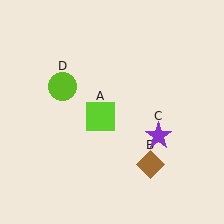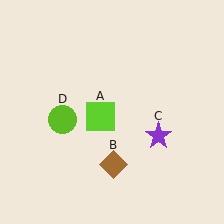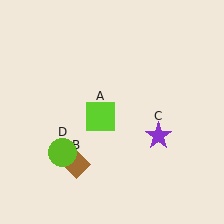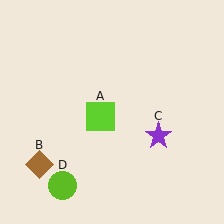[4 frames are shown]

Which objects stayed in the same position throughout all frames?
Lime square (object A) and purple star (object C) remained stationary.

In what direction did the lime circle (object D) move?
The lime circle (object D) moved down.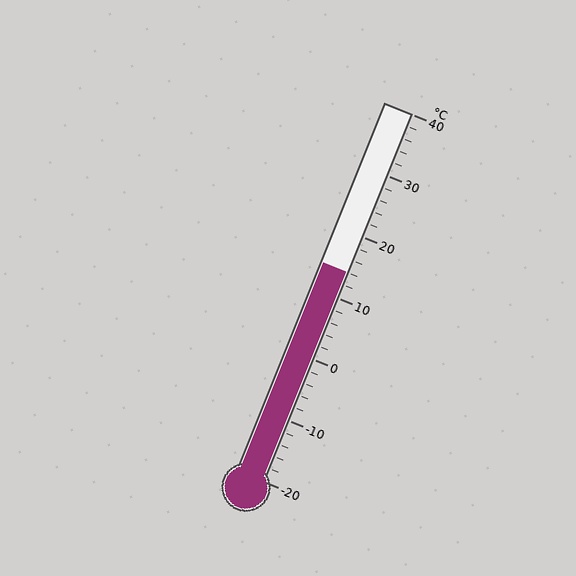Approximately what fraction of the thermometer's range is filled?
The thermometer is filled to approximately 55% of its range.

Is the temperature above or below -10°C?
The temperature is above -10°C.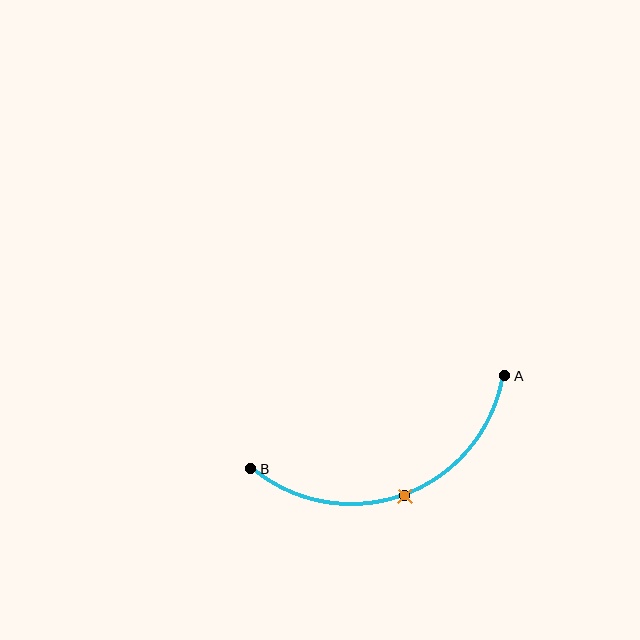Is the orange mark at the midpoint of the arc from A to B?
Yes. The orange mark lies on the arc at equal arc-length from both A and B — it is the arc midpoint.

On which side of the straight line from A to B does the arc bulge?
The arc bulges below the straight line connecting A and B.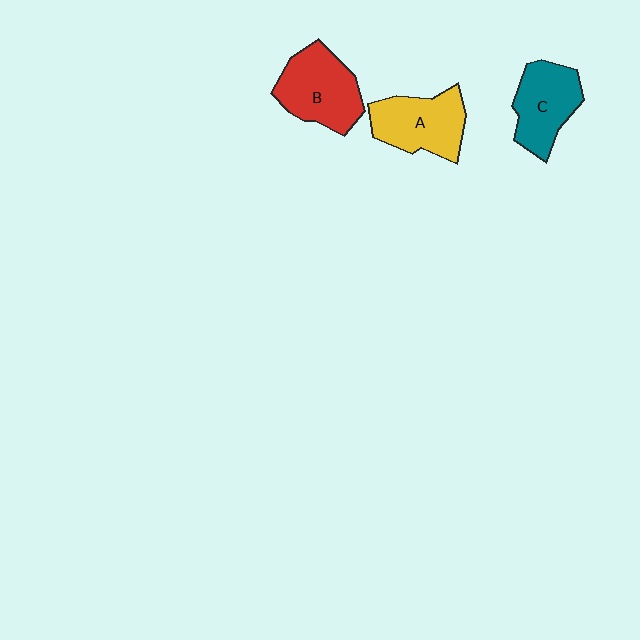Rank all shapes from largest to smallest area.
From largest to smallest: B (red), A (yellow), C (teal).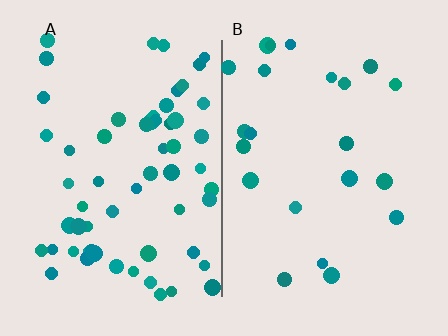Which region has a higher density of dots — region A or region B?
A (the left).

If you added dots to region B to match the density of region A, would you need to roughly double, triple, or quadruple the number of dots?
Approximately triple.